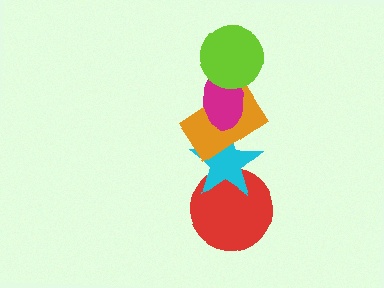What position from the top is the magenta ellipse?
The magenta ellipse is 2nd from the top.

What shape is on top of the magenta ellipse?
The lime circle is on top of the magenta ellipse.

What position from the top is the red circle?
The red circle is 5th from the top.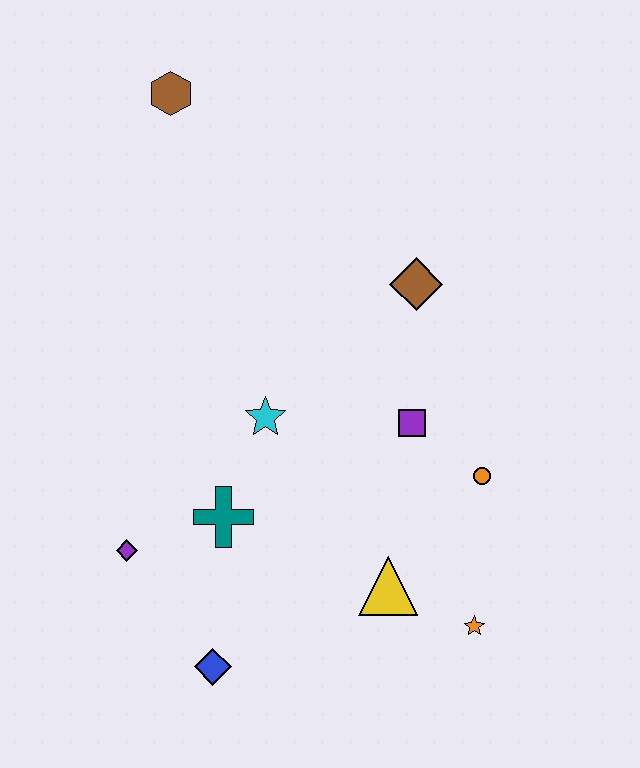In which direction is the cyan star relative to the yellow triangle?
The cyan star is above the yellow triangle.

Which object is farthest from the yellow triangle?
The brown hexagon is farthest from the yellow triangle.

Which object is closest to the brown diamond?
The purple square is closest to the brown diamond.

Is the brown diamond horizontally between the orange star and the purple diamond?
Yes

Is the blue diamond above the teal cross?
No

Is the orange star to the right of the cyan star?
Yes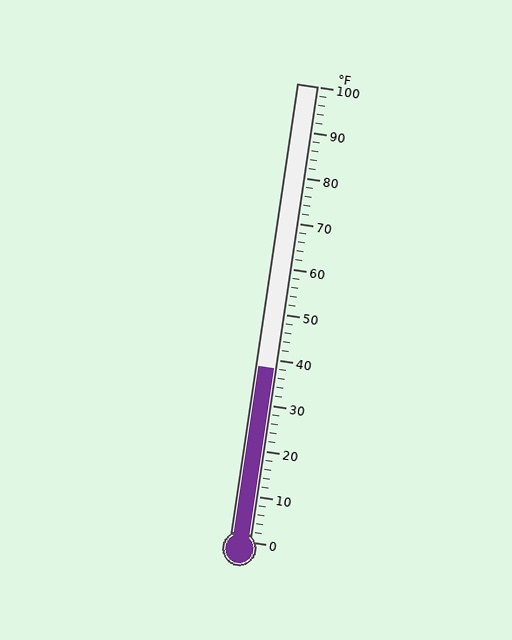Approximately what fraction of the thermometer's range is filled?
The thermometer is filled to approximately 40% of its range.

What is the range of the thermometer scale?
The thermometer scale ranges from 0°F to 100°F.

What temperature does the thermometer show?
The thermometer shows approximately 38°F.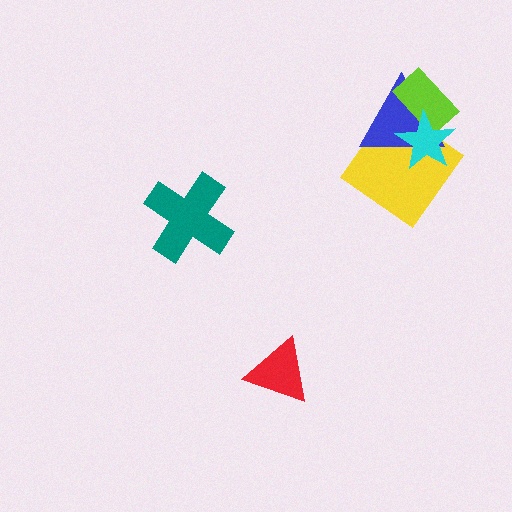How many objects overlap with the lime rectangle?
2 objects overlap with the lime rectangle.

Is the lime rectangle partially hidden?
Yes, it is partially covered by another shape.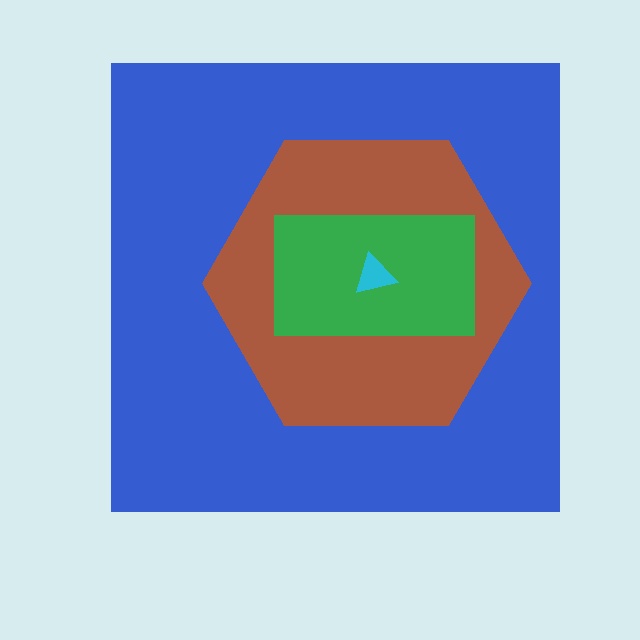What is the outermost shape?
The blue square.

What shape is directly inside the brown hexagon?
The green rectangle.